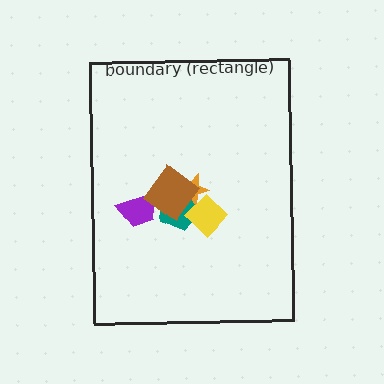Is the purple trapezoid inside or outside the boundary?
Inside.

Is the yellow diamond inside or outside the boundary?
Inside.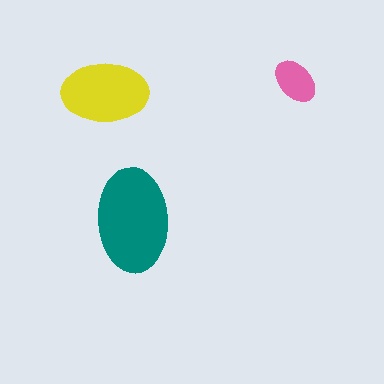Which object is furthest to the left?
The yellow ellipse is leftmost.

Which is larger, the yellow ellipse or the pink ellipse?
The yellow one.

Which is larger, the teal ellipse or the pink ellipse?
The teal one.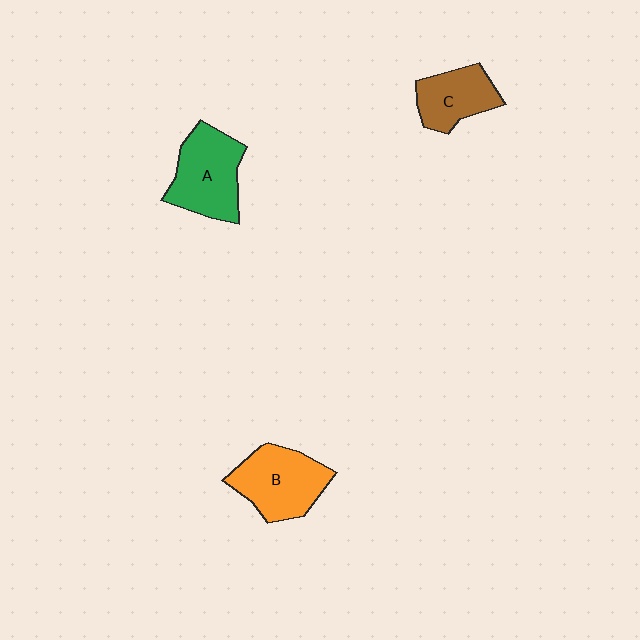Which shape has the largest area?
Shape A (green).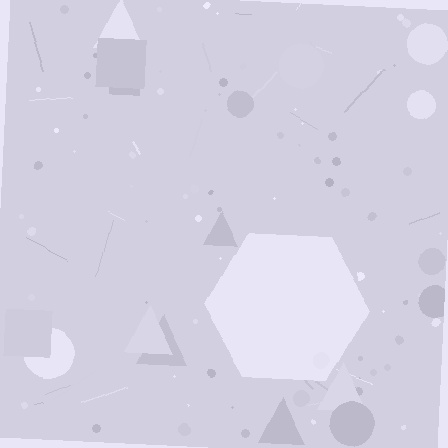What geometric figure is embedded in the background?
A hexagon is embedded in the background.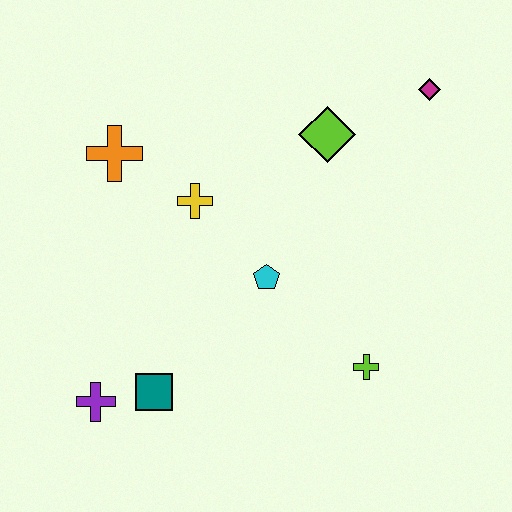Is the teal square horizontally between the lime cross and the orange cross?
Yes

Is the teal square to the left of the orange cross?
No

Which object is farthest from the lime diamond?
The purple cross is farthest from the lime diamond.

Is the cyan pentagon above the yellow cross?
No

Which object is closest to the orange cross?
The yellow cross is closest to the orange cross.